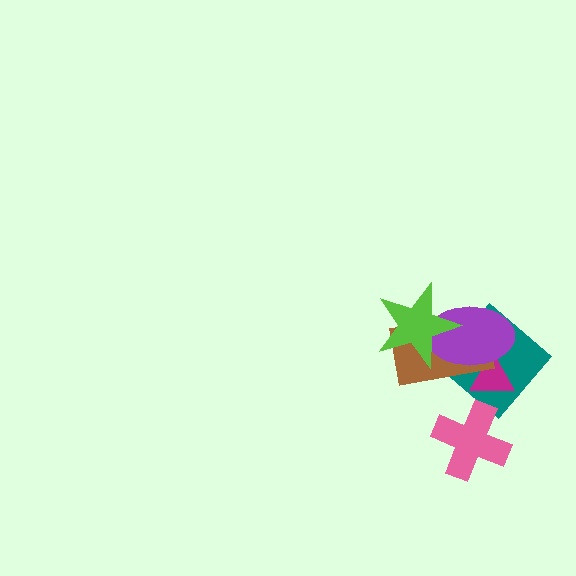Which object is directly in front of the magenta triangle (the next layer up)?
The brown rectangle is directly in front of the magenta triangle.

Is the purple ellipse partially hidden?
Yes, it is partially covered by another shape.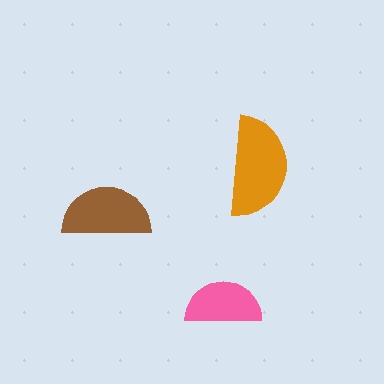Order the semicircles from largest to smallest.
the orange one, the brown one, the pink one.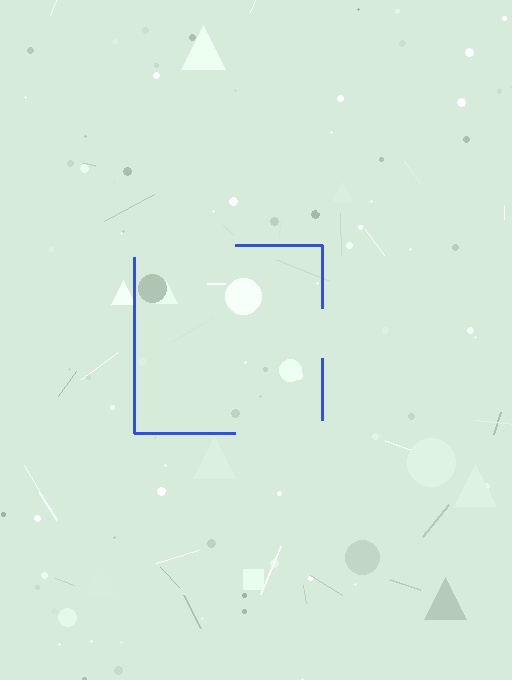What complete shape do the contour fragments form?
The contour fragments form a square.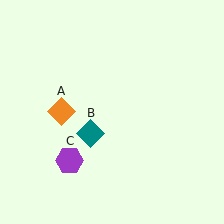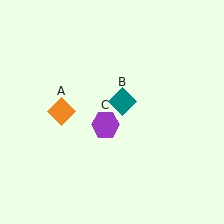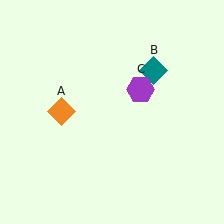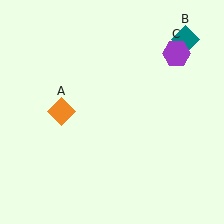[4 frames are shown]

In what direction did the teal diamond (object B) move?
The teal diamond (object B) moved up and to the right.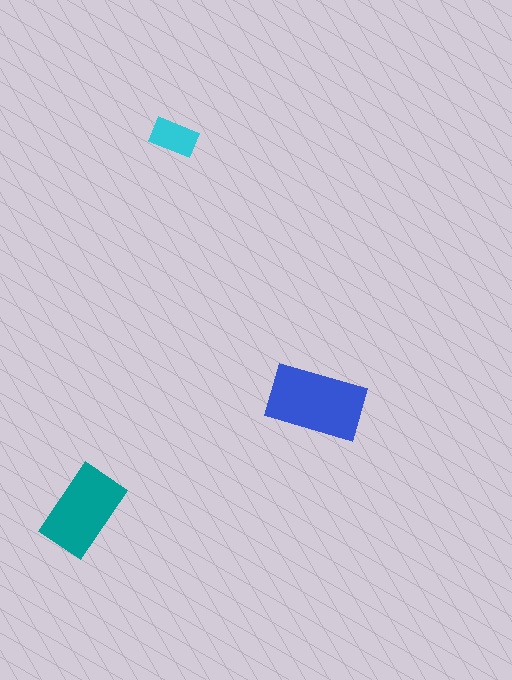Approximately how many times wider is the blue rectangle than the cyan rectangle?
About 2 times wider.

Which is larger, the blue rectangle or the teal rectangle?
The blue one.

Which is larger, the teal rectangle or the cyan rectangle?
The teal one.